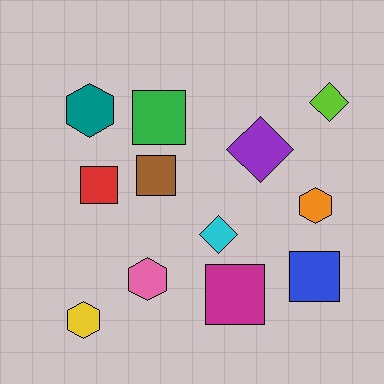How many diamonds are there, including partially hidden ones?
There are 3 diamonds.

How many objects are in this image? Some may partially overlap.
There are 12 objects.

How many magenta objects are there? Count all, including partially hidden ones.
There is 1 magenta object.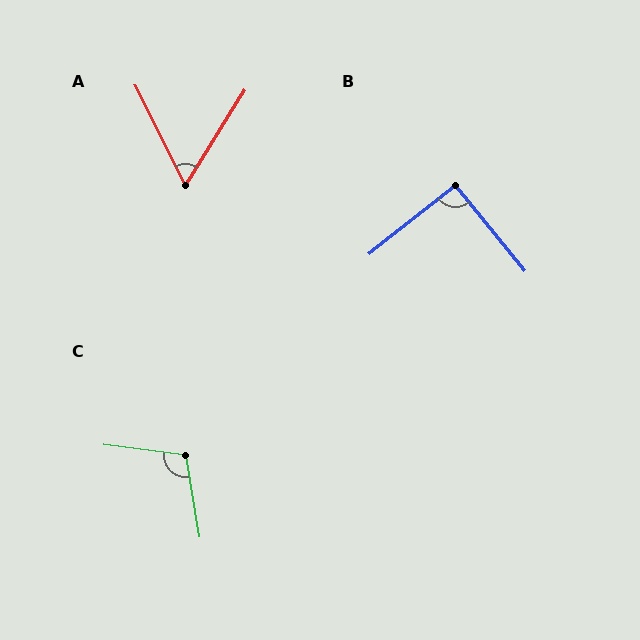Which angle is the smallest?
A, at approximately 59 degrees.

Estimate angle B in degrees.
Approximately 91 degrees.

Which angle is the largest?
C, at approximately 107 degrees.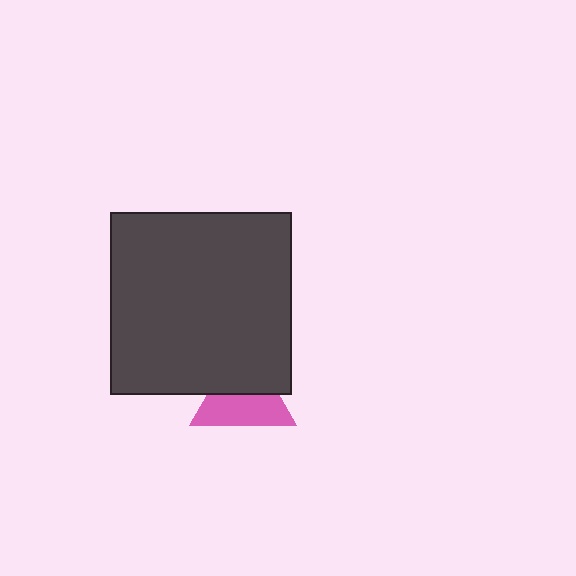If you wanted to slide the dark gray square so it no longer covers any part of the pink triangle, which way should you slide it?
Slide it up — that is the most direct way to separate the two shapes.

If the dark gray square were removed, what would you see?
You would see the complete pink triangle.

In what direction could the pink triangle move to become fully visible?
The pink triangle could move down. That would shift it out from behind the dark gray square entirely.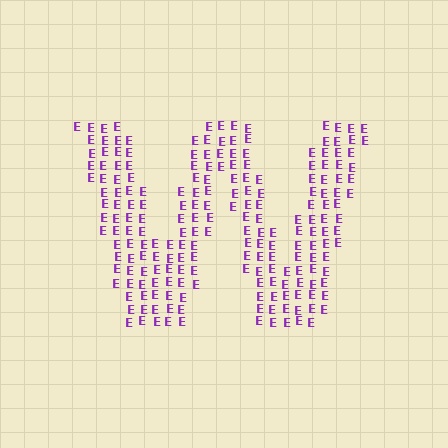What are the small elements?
The small elements are letter E's.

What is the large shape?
The large shape is the letter W.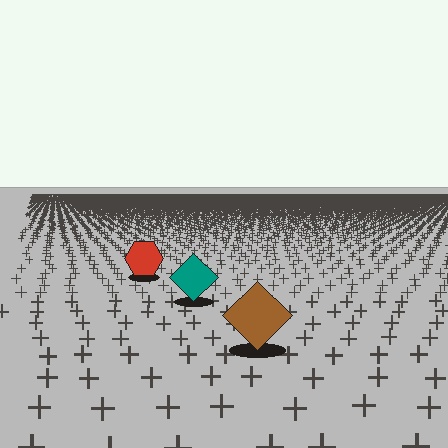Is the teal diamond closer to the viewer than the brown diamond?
No. The brown diamond is closer — you can tell from the texture gradient: the ground texture is coarser near it.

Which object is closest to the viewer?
The brown diamond is closest. The texture marks near it are larger and more spread out.